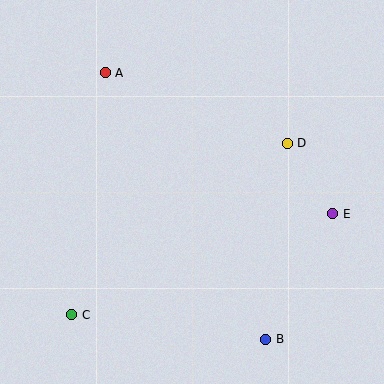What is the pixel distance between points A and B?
The distance between A and B is 311 pixels.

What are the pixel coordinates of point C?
Point C is at (72, 315).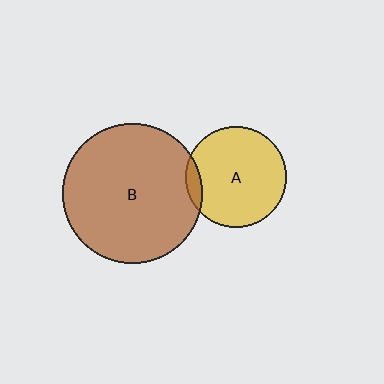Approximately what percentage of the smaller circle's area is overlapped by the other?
Approximately 10%.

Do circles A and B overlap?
Yes.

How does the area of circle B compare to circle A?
Approximately 1.9 times.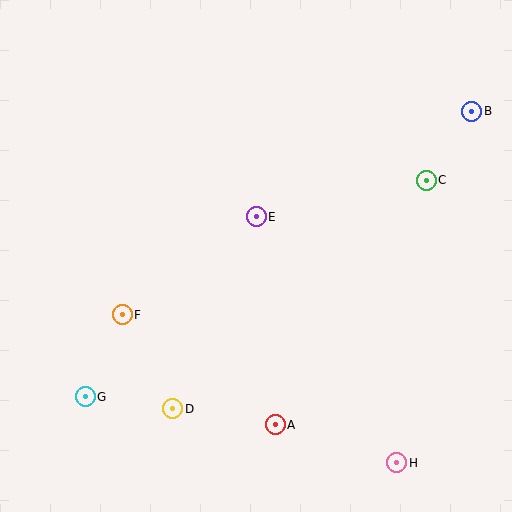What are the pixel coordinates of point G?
Point G is at (85, 397).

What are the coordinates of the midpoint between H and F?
The midpoint between H and F is at (259, 389).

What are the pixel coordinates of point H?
Point H is at (397, 463).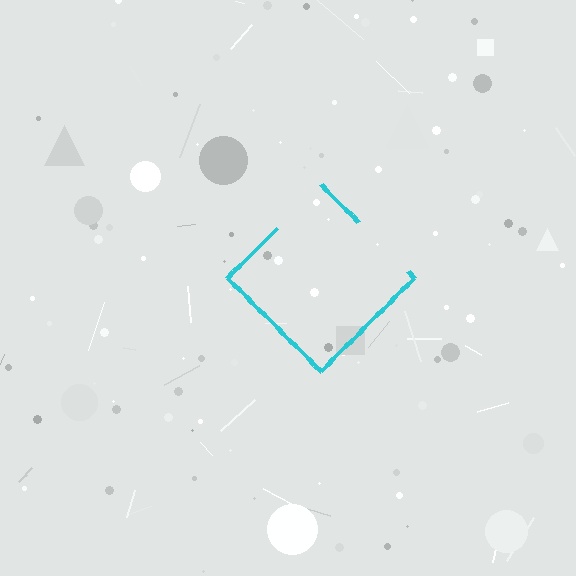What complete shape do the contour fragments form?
The contour fragments form a diamond.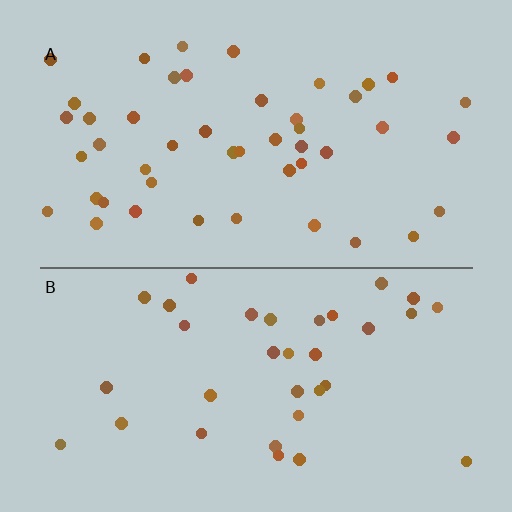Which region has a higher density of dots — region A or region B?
A (the top).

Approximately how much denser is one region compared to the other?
Approximately 1.4× — region A over region B.